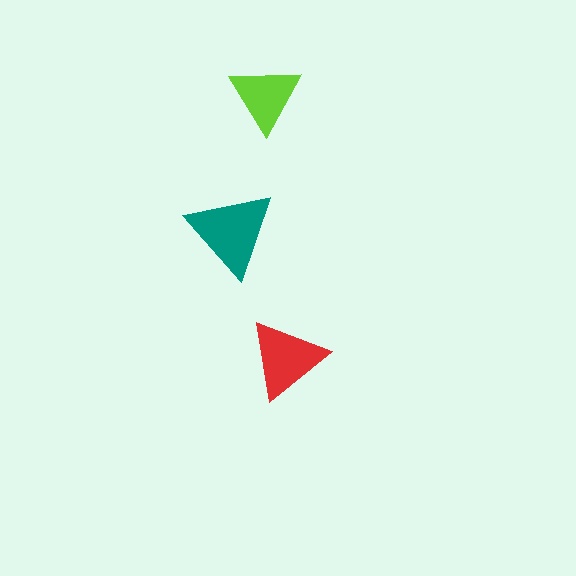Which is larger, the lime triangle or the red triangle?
The red one.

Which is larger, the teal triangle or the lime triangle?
The teal one.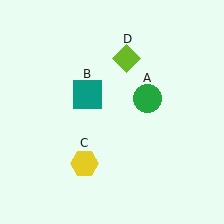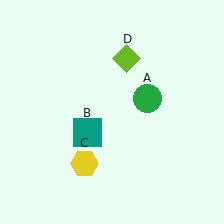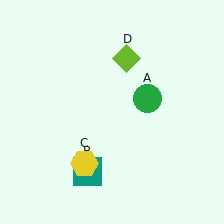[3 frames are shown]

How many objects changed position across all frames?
1 object changed position: teal square (object B).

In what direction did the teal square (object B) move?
The teal square (object B) moved down.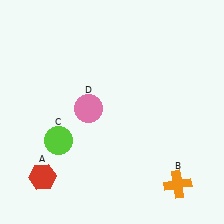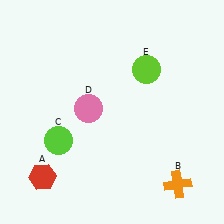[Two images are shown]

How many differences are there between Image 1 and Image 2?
There is 1 difference between the two images.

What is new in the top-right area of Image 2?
A lime circle (E) was added in the top-right area of Image 2.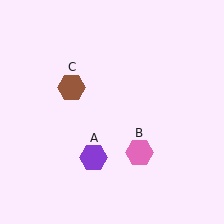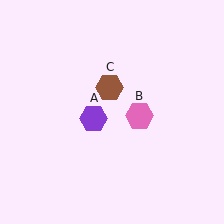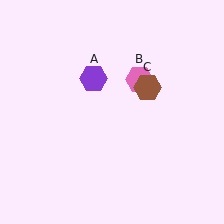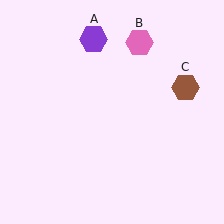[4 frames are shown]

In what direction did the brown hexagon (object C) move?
The brown hexagon (object C) moved right.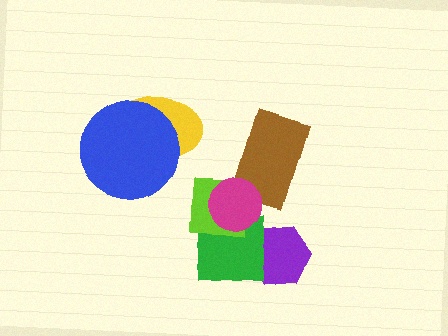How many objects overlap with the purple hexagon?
1 object overlaps with the purple hexagon.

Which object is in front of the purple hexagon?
The green square is in front of the purple hexagon.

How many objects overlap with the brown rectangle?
2 objects overlap with the brown rectangle.